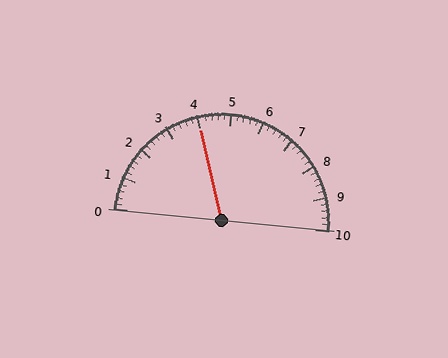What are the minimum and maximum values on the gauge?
The gauge ranges from 0 to 10.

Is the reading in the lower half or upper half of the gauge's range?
The reading is in the lower half of the range (0 to 10).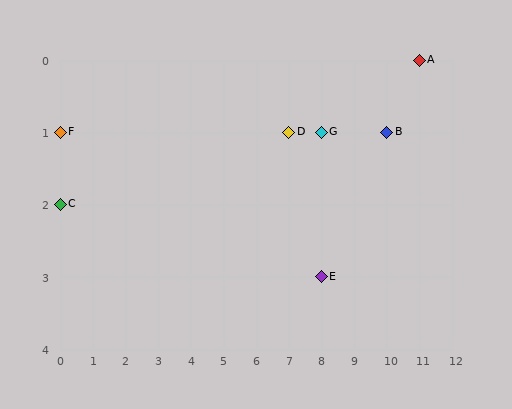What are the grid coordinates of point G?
Point G is at grid coordinates (8, 1).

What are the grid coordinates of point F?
Point F is at grid coordinates (0, 1).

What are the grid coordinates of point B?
Point B is at grid coordinates (10, 1).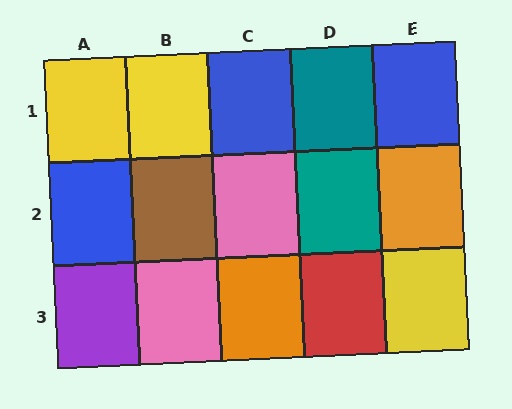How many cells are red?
1 cell is red.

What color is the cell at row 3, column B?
Pink.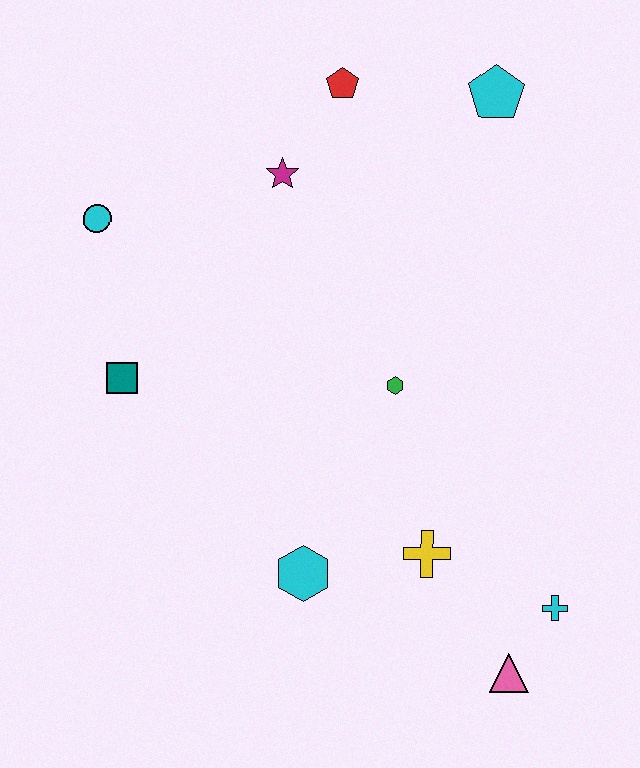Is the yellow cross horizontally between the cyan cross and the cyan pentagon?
No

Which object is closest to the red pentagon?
The magenta star is closest to the red pentagon.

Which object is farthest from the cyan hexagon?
The cyan pentagon is farthest from the cyan hexagon.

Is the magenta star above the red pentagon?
No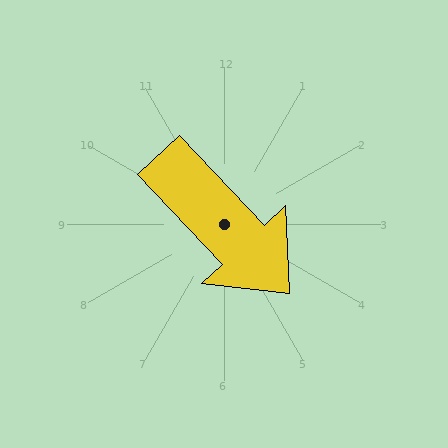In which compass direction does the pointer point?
Southeast.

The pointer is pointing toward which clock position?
Roughly 5 o'clock.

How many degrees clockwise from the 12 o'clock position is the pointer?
Approximately 137 degrees.